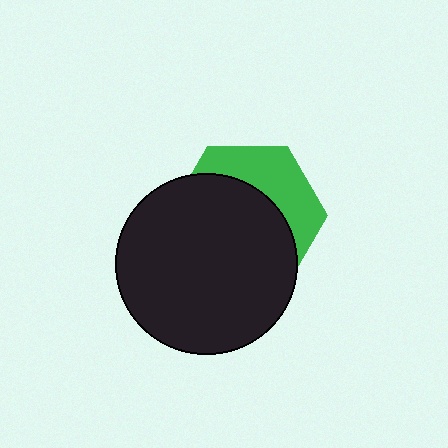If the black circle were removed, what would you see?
You would see the complete green hexagon.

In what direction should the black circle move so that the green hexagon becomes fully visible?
The black circle should move down. That is the shortest direction to clear the overlap and leave the green hexagon fully visible.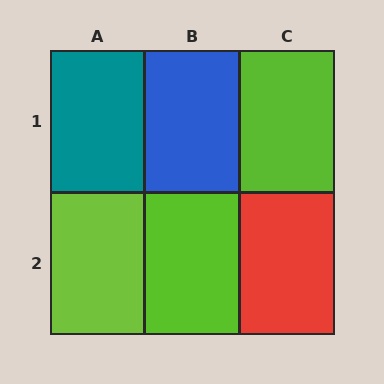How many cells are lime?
3 cells are lime.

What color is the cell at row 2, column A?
Lime.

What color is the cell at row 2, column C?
Red.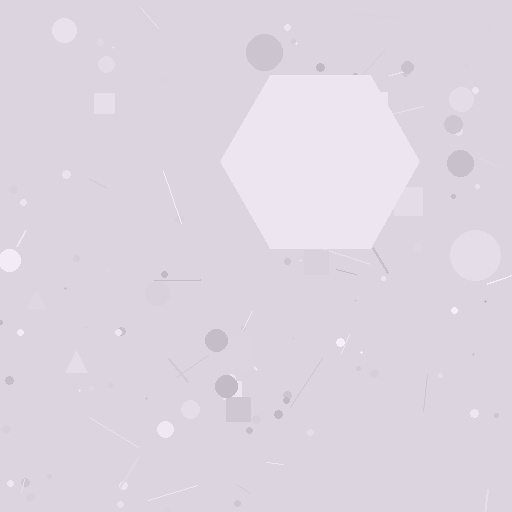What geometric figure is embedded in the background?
A hexagon is embedded in the background.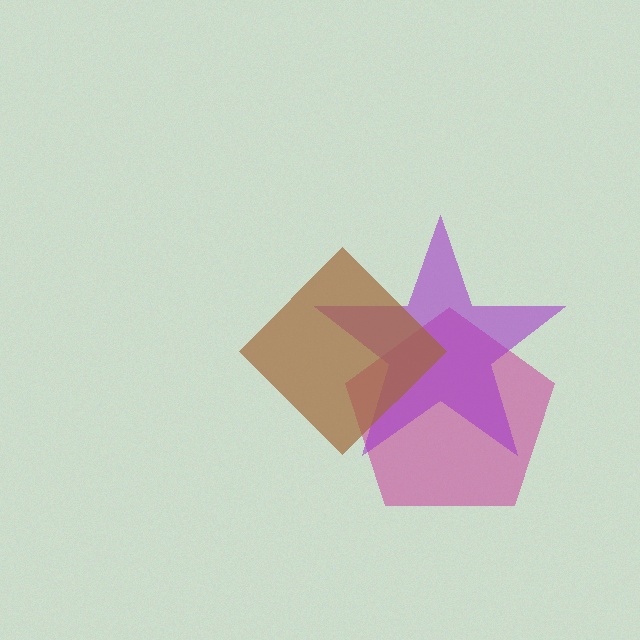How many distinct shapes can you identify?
There are 3 distinct shapes: a magenta pentagon, a purple star, a brown diamond.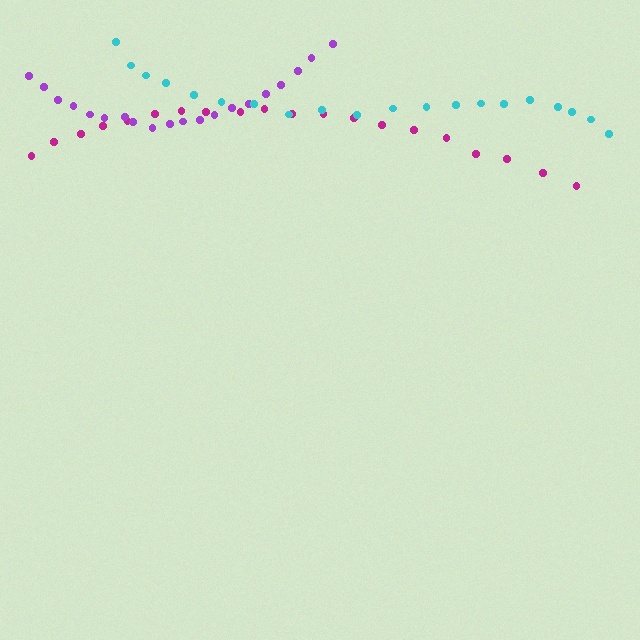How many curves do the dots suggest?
There are 3 distinct paths.